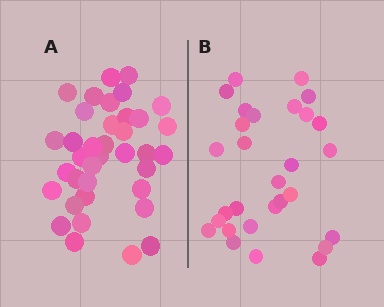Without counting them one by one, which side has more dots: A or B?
Region A (the left region) has more dots.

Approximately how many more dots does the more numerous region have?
Region A has roughly 8 or so more dots than region B.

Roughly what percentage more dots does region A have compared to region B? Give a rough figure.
About 30% more.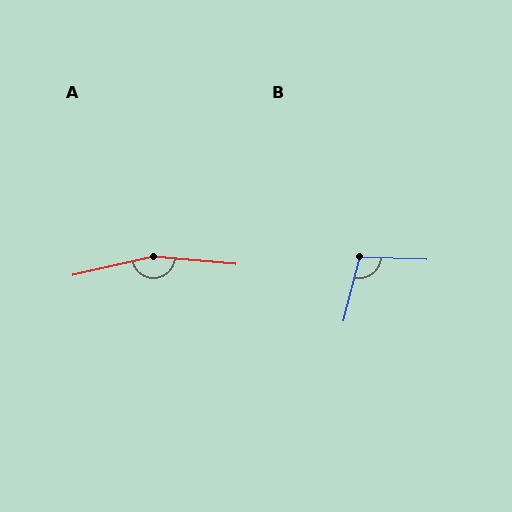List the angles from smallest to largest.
B (103°), A (162°).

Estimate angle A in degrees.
Approximately 162 degrees.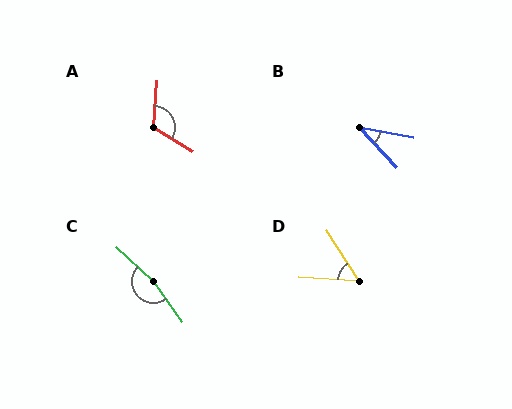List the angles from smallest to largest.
B (37°), D (53°), A (117°), C (169°).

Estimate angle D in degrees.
Approximately 53 degrees.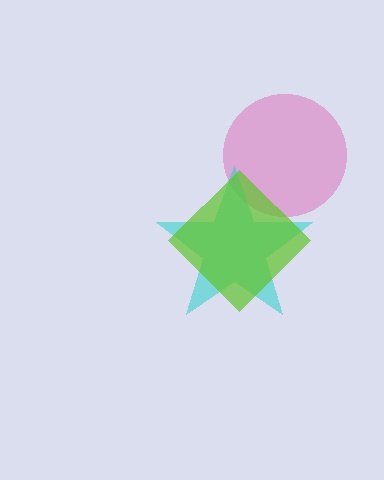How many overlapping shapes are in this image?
There are 3 overlapping shapes in the image.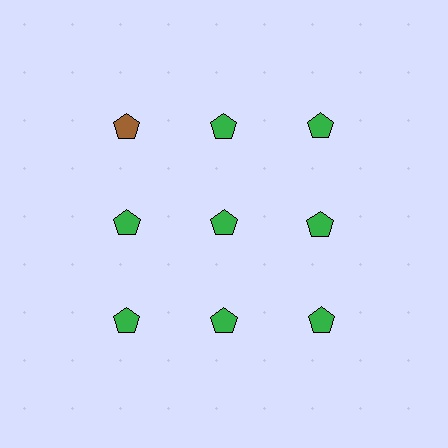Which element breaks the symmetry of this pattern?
The brown pentagon in the top row, leftmost column breaks the symmetry. All other shapes are green pentagons.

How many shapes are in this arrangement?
There are 9 shapes arranged in a grid pattern.